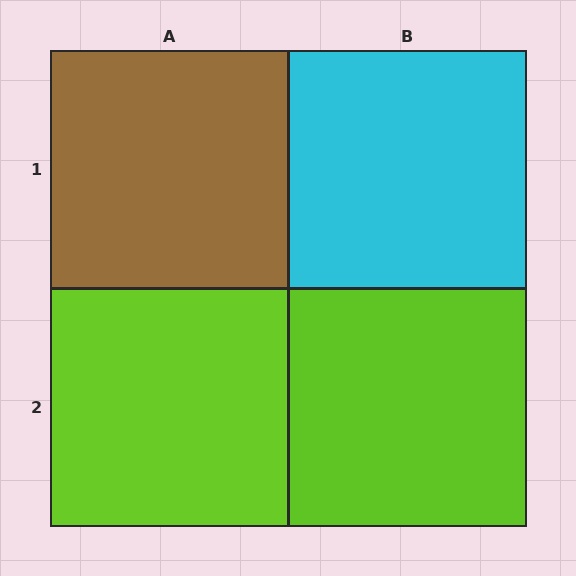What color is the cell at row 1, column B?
Cyan.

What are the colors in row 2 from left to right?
Lime, lime.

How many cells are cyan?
1 cell is cyan.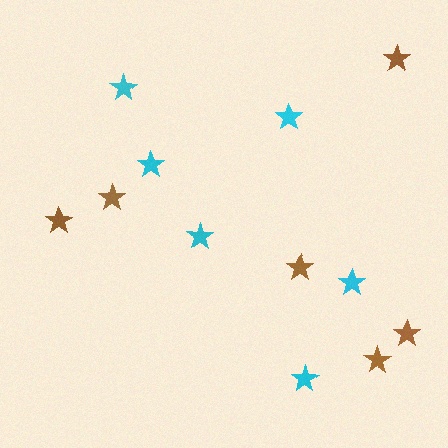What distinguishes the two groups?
There are 2 groups: one group of cyan stars (6) and one group of brown stars (6).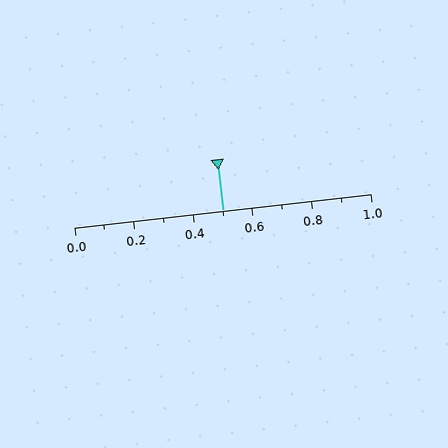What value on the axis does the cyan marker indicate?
The marker indicates approximately 0.5.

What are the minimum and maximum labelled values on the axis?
The axis runs from 0.0 to 1.0.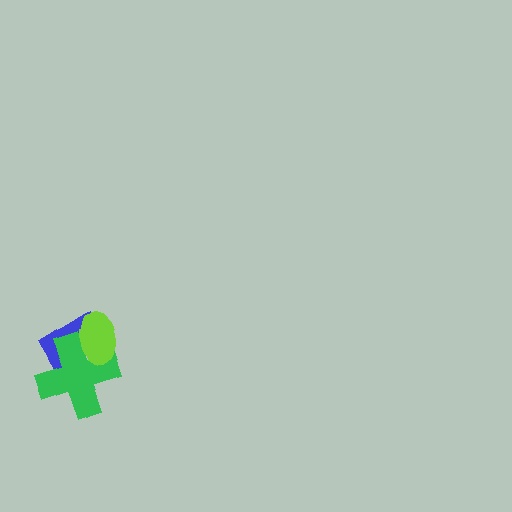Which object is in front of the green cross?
The lime ellipse is in front of the green cross.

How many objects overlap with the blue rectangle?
2 objects overlap with the blue rectangle.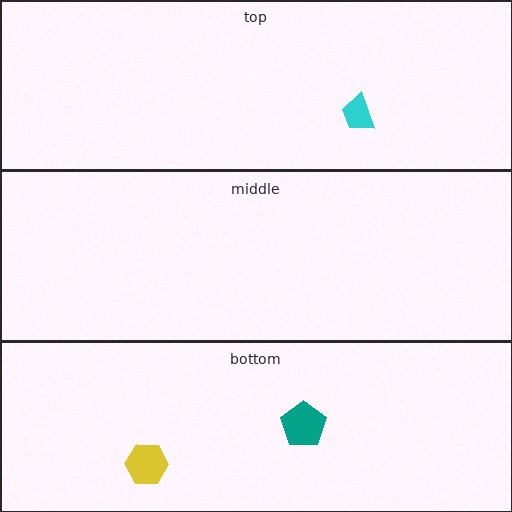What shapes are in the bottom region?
The yellow hexagon, the teal pentagon.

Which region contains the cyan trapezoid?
The top region.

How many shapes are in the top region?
1.